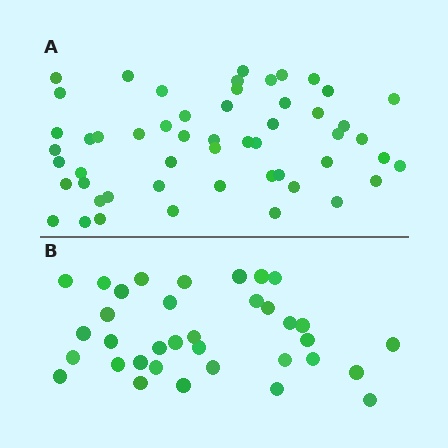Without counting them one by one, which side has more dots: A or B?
Region A (the top region) has more dots.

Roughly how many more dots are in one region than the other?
Region A has approximately 20 more dots than region B.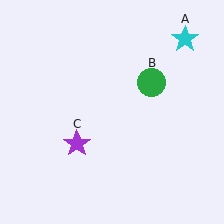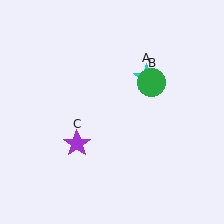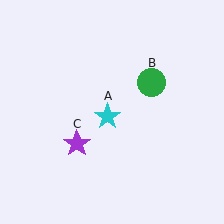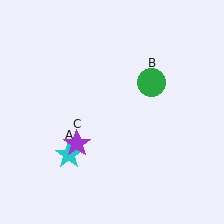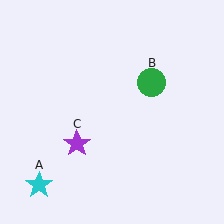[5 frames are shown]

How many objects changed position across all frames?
1 object changed position: cyan star (object A).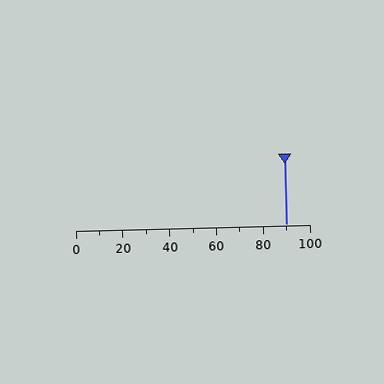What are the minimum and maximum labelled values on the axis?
The axis runs from 0 to 100.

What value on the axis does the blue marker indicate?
The marker indicates approximately 90.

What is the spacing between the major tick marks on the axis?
The major ticks are spaced 20 apart.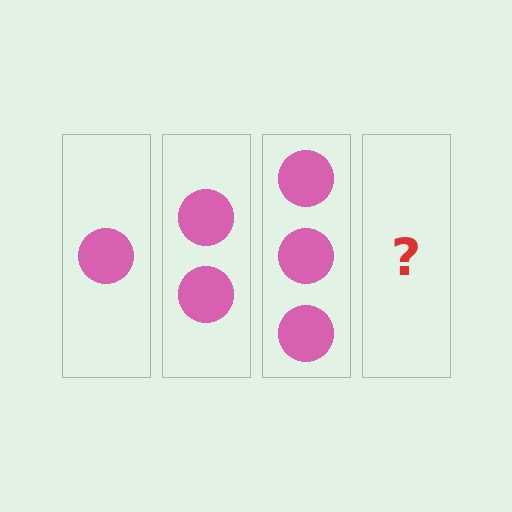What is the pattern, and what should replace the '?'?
The pattern is that each step adds one more circle. The '?' should be 4 circles.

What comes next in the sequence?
The next element should be 4 circles.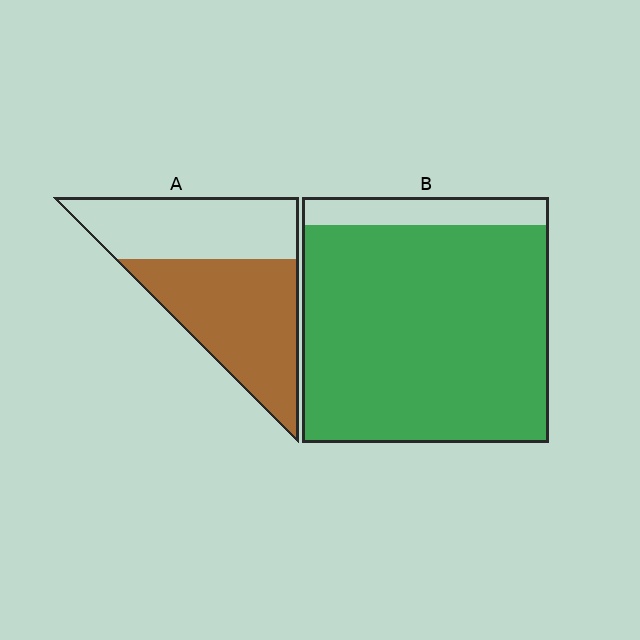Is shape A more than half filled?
Yes.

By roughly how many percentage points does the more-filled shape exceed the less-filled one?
By roughly 35 percentage points (B over A).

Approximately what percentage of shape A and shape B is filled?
A is approximately 55% and B is approximately 90%.